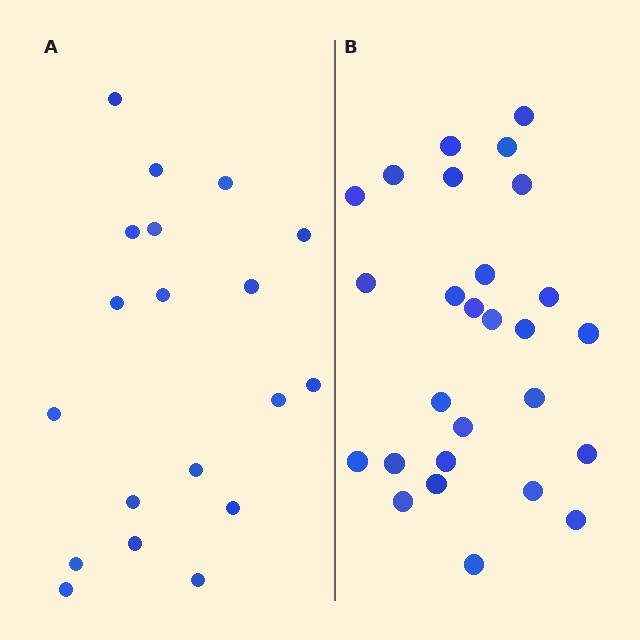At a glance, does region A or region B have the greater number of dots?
Region B (the right region) has more dots.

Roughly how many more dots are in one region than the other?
Region B has roughly 8 or so more dots than region A.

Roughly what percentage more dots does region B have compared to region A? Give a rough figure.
About 40% more.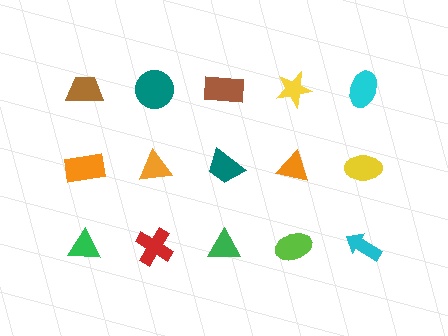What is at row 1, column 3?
A brown rectangle.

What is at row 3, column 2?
A red cross.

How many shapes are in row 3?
5 shapes.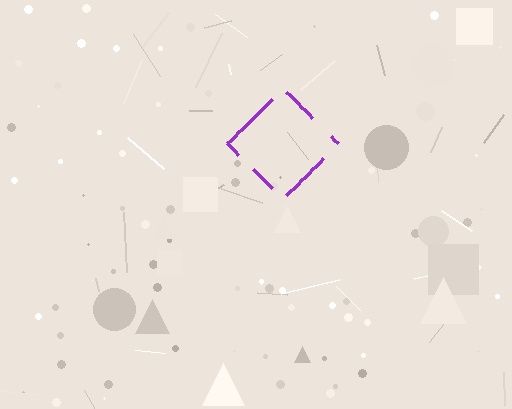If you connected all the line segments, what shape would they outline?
They would outline a diamond.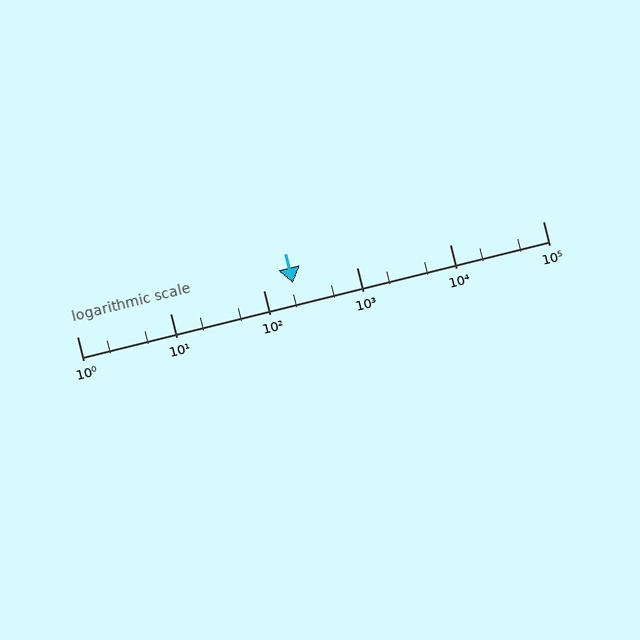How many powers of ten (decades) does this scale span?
The scale spans 5 decades, from 1 to 100000.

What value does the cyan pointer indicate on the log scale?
The pointer indicates approximately 210.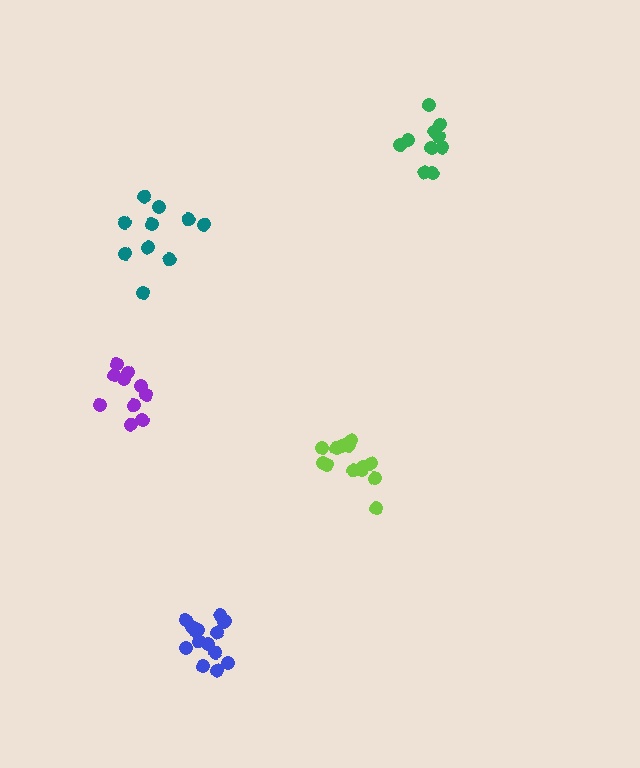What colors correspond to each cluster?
The clusters are colored: teal, lime, green, purple, blue.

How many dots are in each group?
Group 1: 10 dots, Group 2: 14 dots, Group 3: 10 dots, Group 4: 10 dots, Group 5: 15 dots (59 total).